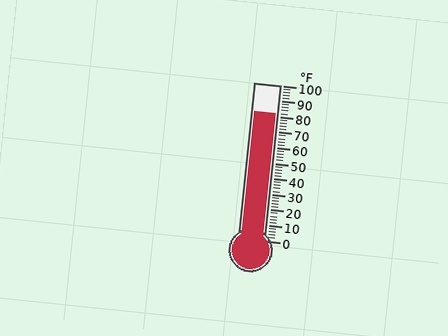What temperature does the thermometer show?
The thermometer shows approximately 82°F.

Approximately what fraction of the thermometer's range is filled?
The thermometer is filled to approximately 80% of its range.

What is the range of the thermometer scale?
The thermometer scale ranges from 0°F to 100°F.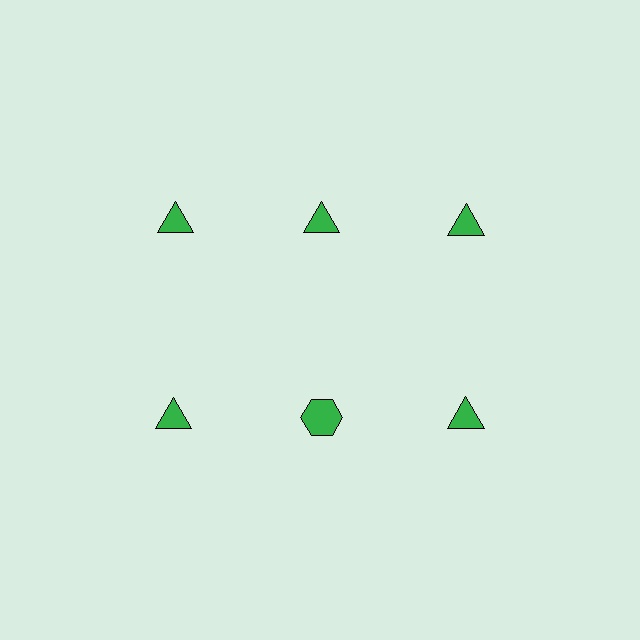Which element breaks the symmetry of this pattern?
The green hexagon in the second row, second from left column breaks the symmetry. All other shapes are green triangles.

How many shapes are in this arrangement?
There are 6 shapes arranged in a grid pattern.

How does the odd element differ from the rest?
It has a different shape: hexagon instead of triangle.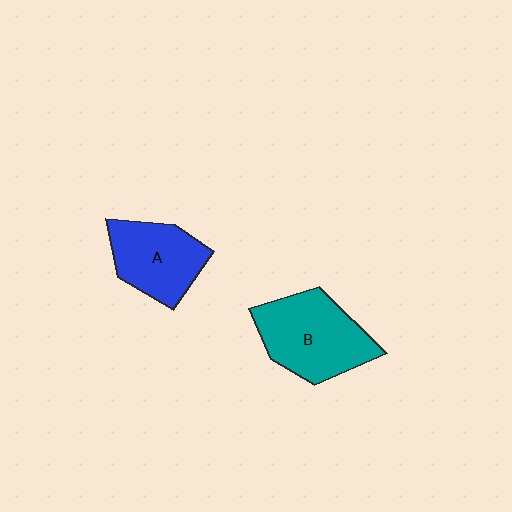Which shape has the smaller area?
Shape A (blue).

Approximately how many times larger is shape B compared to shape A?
Approximately 1.3 times.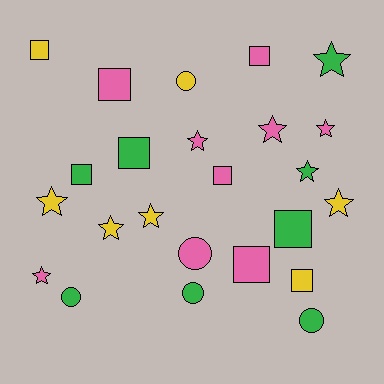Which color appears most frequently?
Pink, with 9 objects.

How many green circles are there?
There are 3 green circles.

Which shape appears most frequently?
Star, with 10 objects.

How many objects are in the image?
There are 24 objects.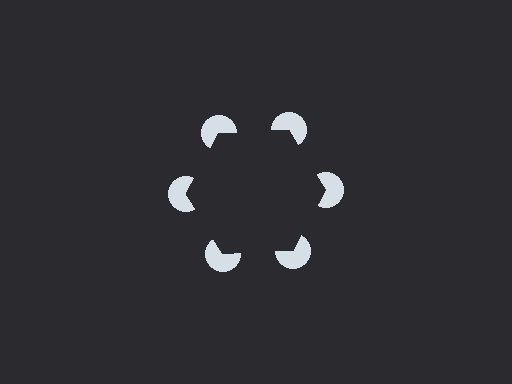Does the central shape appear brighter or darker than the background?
It typically appears slightly darker than the background, even though no actual brightness change is drawn.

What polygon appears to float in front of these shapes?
An illusory hexagon — its edges are inferred from the aligned wedge cuts in the pac-man discs, not physically drawn.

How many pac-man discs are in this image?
There are 6 — one at each vertex of the illusory hexagon.